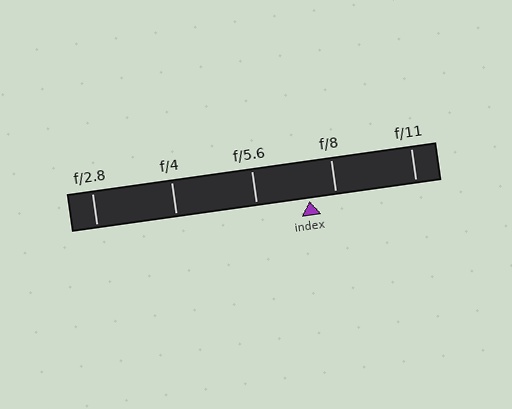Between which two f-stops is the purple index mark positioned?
The index mark is between f/5.6 and f/8.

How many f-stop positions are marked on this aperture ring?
There are 5 f-stop positions marked.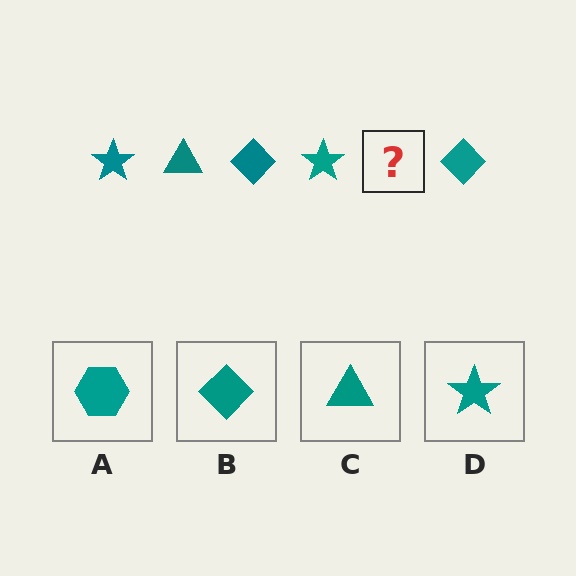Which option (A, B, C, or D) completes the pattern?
C.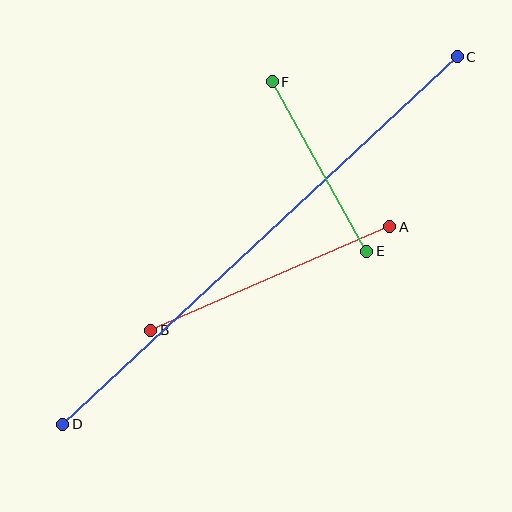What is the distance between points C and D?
The distance is approximately 539 pixels.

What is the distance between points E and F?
The distance is approximately 194 pixels.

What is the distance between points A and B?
The distance is approximately 260 pixels.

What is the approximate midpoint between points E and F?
The midpoint is at approximately (319, 167) pixels.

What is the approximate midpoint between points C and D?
The midpoint is at approximately (260, 240) pixels.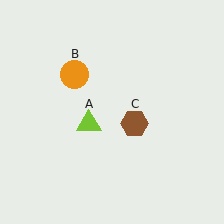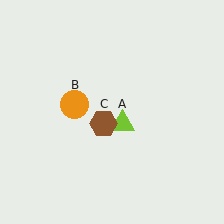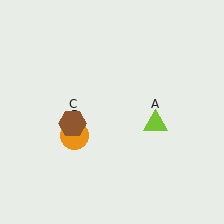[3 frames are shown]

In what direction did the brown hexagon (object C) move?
The brown hexagon (object C) moved left.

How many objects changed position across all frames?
3 objects changed position: lime triangle (object A), orange circle (object B), brown hexagon (object C).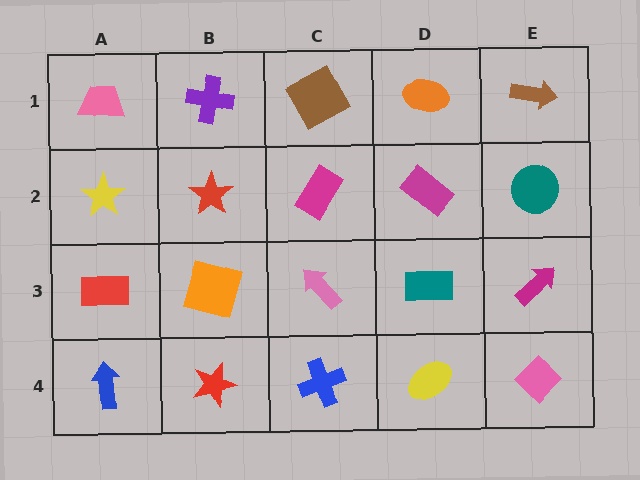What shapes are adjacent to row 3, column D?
A magenta rectangle (row 2, column D), a yellow ellipse (row 4, column D), a pink arrow (row 3, column C), a magenta arrow (row 3, column E).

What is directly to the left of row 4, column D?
A blue cross.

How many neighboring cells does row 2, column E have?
3.